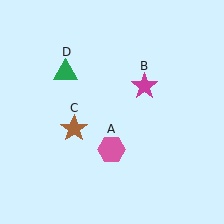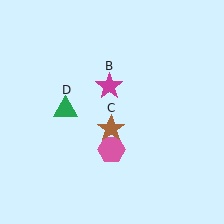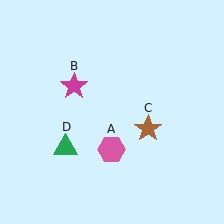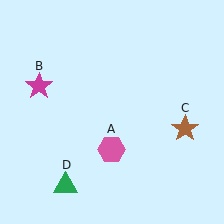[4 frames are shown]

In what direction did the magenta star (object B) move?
The magenta star (object B) moved left.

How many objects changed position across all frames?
3 objects changed position: magenta star (object B), brown star (object C), green triangle (object D).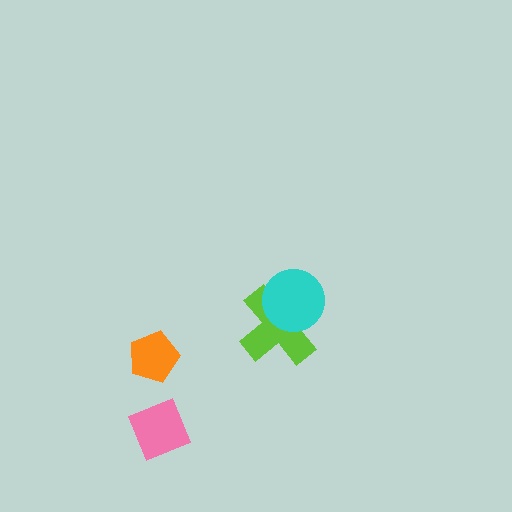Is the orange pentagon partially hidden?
No, no other shape covers it.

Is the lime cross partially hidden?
Yes, it is partially covered by another shape.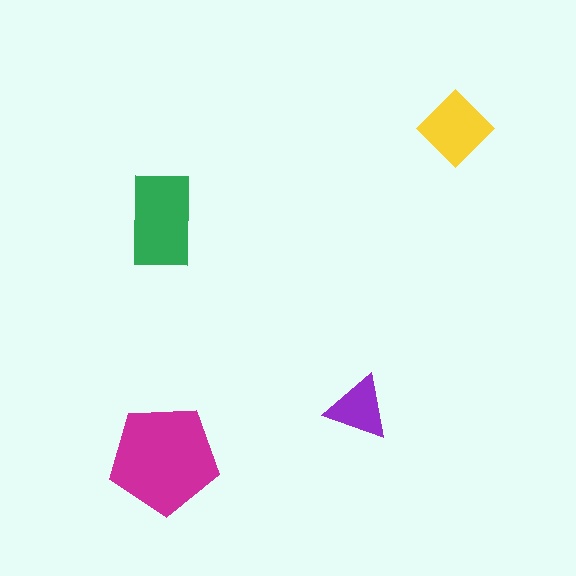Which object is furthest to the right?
The yellow diamond is rightmost.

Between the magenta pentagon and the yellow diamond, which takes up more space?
The magenta pentagon.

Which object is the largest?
The magenta pentagon.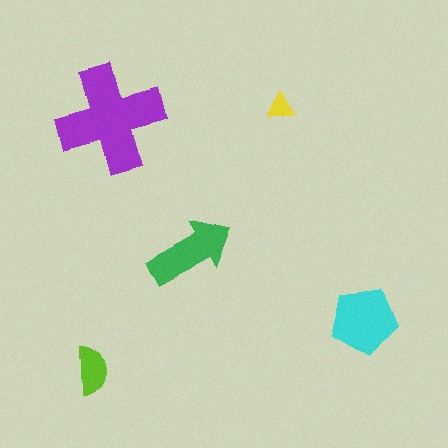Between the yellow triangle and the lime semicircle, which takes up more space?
The lime semicircle.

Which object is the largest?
The purple cross.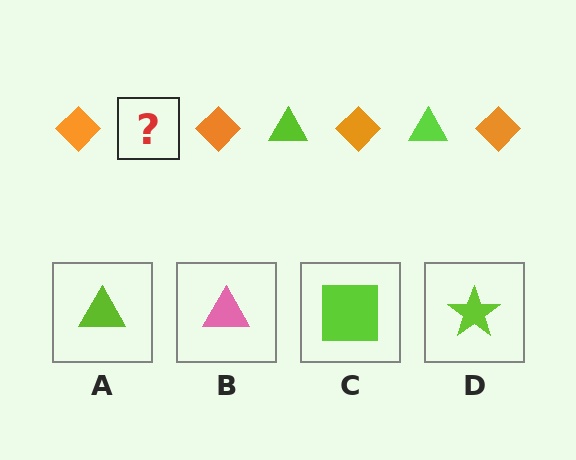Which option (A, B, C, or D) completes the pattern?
A.